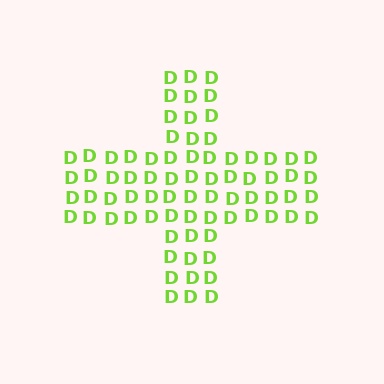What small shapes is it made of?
It is made of small letter D's.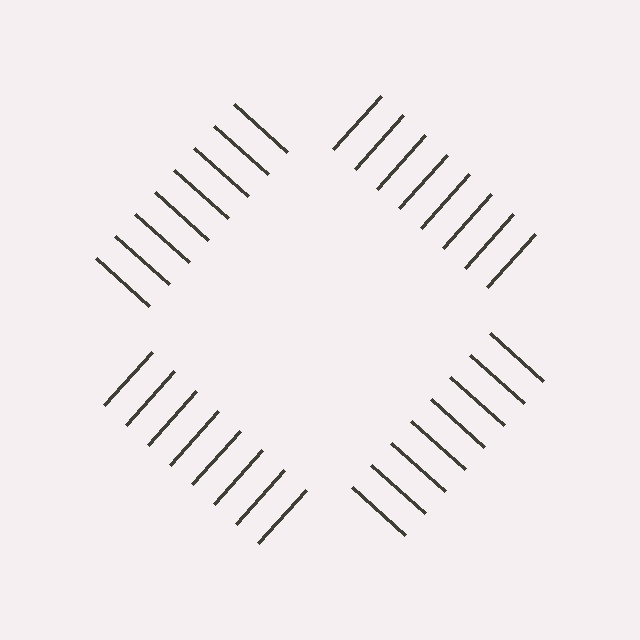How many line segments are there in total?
32 — 8 along each of the 4 edges.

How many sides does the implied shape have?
4 sides — the line-ends trace a square.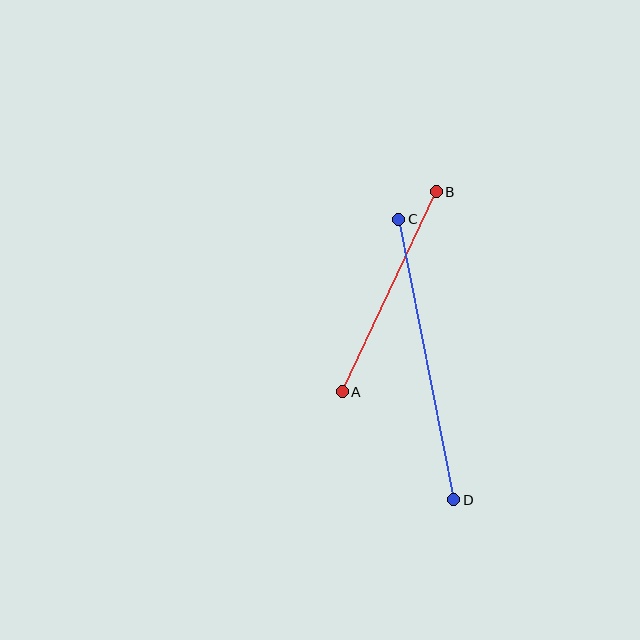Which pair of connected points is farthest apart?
Points C and D are farthest apart.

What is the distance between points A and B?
The distance is approximately 221 pixels.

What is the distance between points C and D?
The distance is approximately 286 pixels.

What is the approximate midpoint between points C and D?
The midpoint is at approximately (426, 359) pixels.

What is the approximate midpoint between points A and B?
The midpoint is at approximately (389, 292) pixels.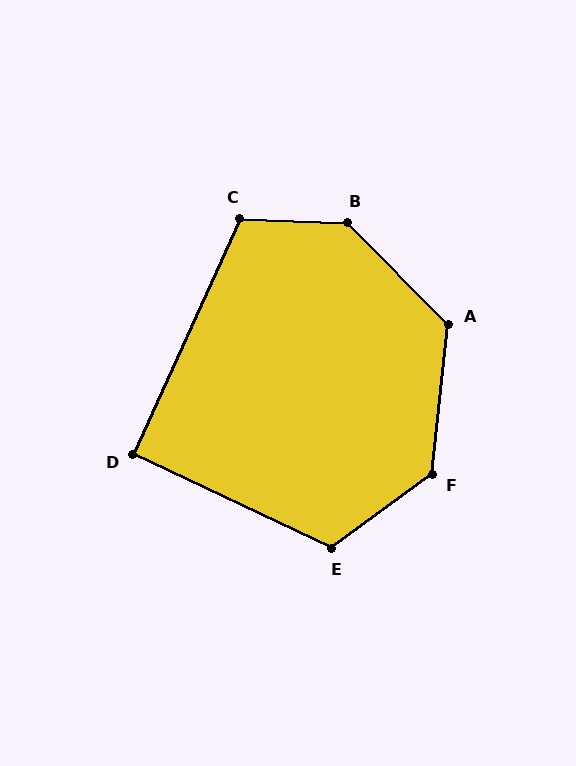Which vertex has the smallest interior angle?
D, at approximately 91 degrees.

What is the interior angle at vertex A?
Approximately 129 degrees (obtuse).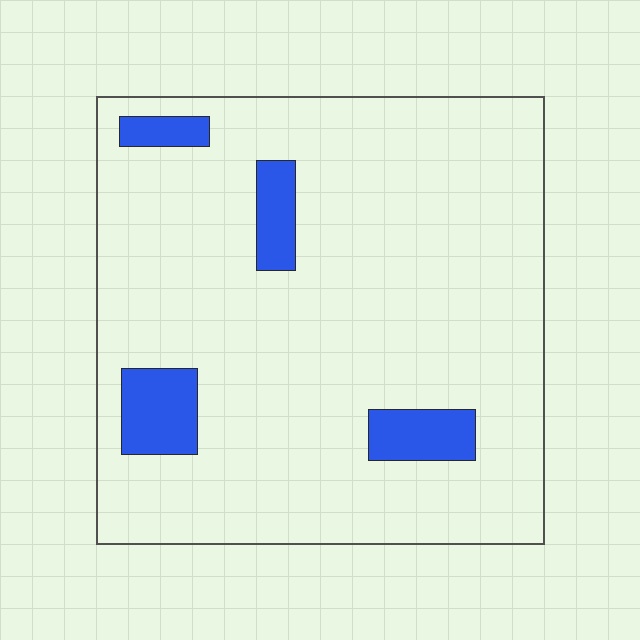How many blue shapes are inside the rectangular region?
4.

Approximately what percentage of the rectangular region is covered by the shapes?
Approximately 10%.